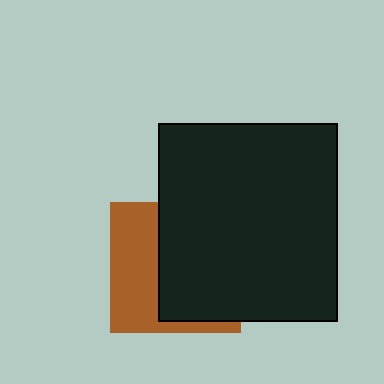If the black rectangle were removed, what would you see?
You would see the complete brown square.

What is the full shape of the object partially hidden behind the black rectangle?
The partially hidden object is a brown square.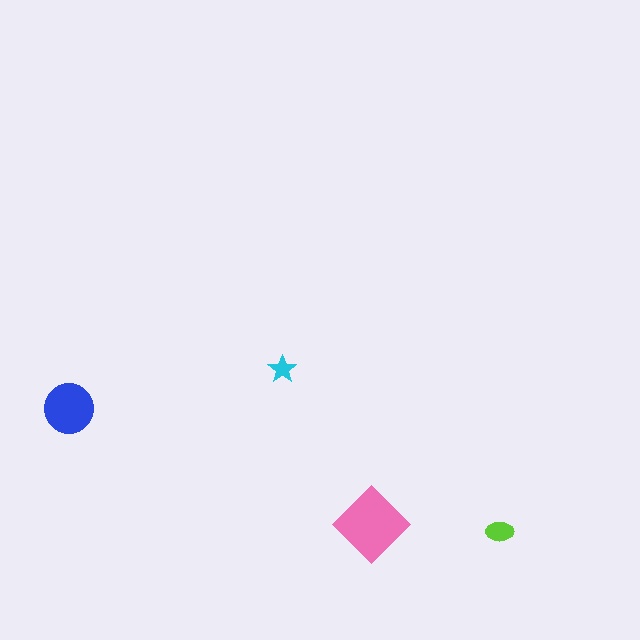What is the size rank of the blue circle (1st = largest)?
2nd.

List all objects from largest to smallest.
The pink diamond, the blue circle, the lime ellipse, the cyan star.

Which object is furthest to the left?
The blue circle is leftmost.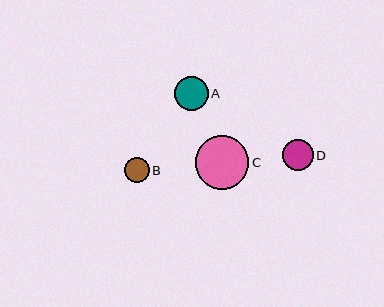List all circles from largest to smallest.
From largest to smallest: C, A, D, B.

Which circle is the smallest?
Circle B is the smallest with a size of approximately 25 pixels.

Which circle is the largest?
Circle C is the largest with a size of approximately 54 pixels.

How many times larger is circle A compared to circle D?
Circle A is approximately 1.1 times the size of circle D.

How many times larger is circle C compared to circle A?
Circle C is approximately 1.6 times the size of circle A.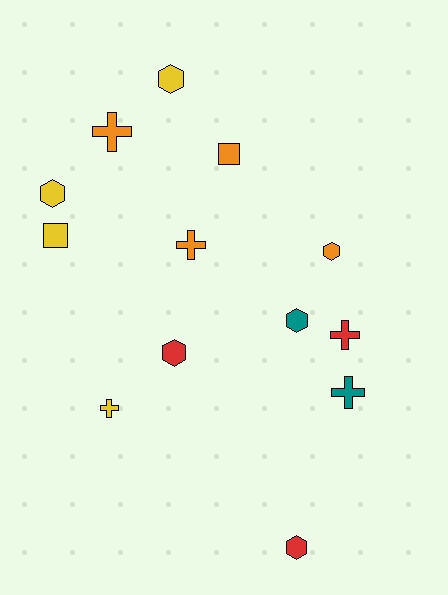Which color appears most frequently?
Yellow, with 4 objects.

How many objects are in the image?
There are 13 objects.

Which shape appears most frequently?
Hexagon, with 6 objects.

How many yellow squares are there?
There is 1 yellow square.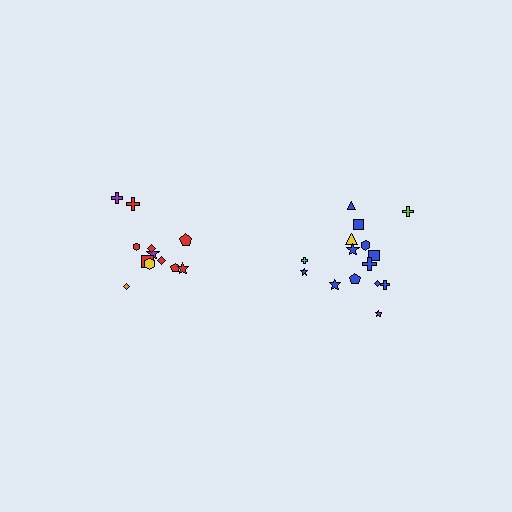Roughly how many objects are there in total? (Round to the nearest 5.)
Roughly 25 objects in total.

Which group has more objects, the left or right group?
The right group.